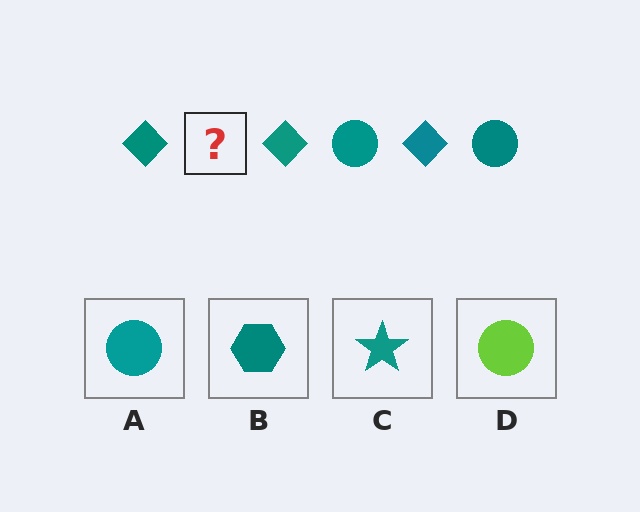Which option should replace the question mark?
Option A.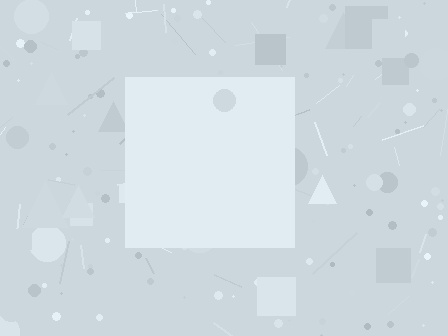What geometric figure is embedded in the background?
A square is embedded in the background.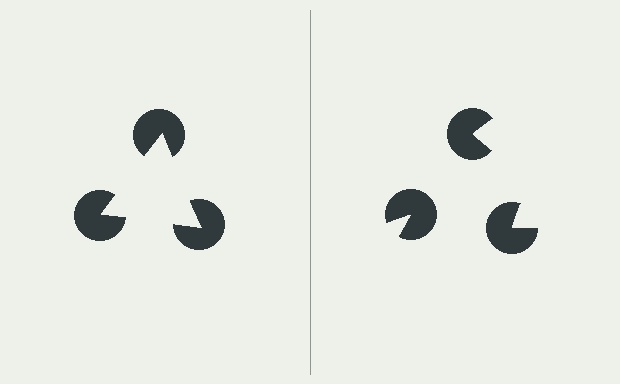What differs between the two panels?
The pac-man discs are positioned identically on both sides; only the wedge orientations differ. On the left they align to a triangle; on the right they are misaligned.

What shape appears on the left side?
An illusory triangle.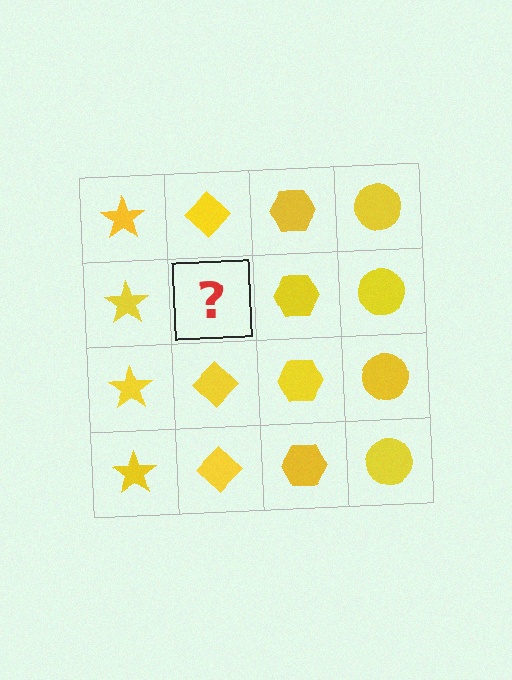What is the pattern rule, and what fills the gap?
The rule is that each column has a consistent shape. The gap should be filled with a yellow diamond.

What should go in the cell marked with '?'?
The missing cell should contain a yellow diamond.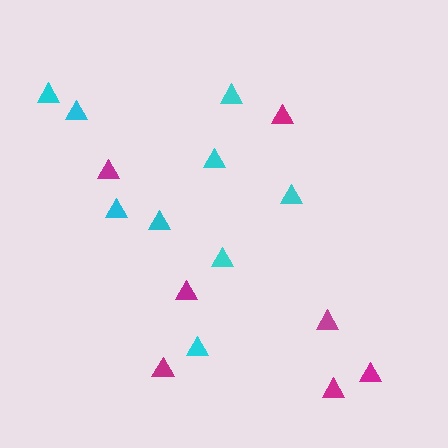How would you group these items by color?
There are 2 groups: one group of magenta triangles (7) and one group of cyan triangles (9).